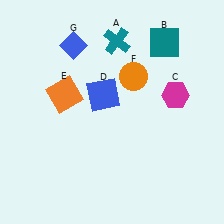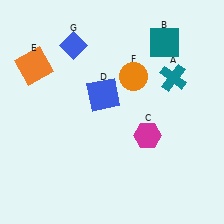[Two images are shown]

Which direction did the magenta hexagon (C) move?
The magenta hexagon (C) moved down.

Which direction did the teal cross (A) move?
The teal cross (A) moved right.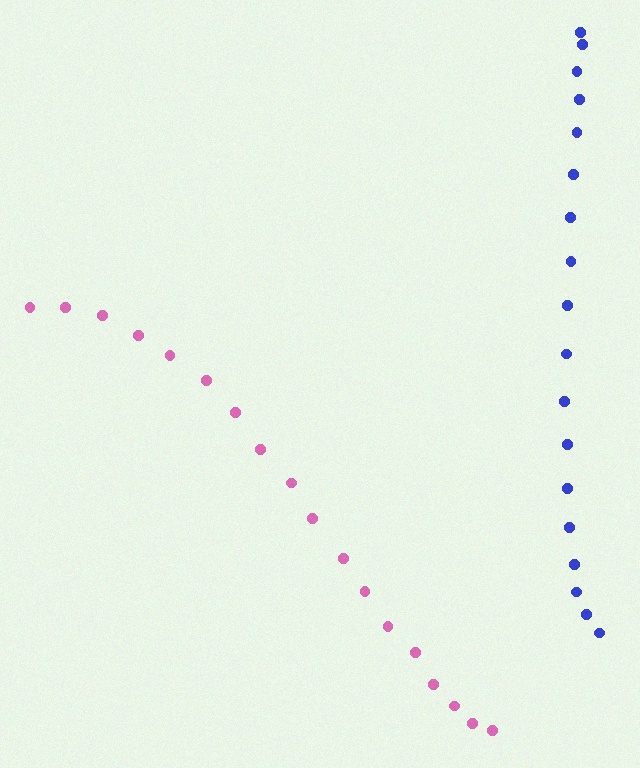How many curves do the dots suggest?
There are 2 distinct paths.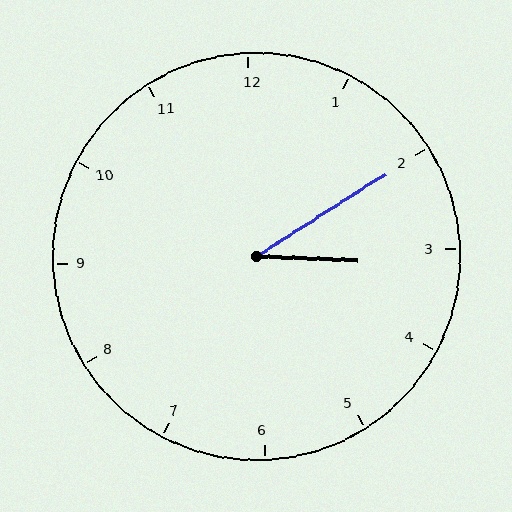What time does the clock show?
3:10.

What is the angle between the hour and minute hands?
Approximately 35 degrees.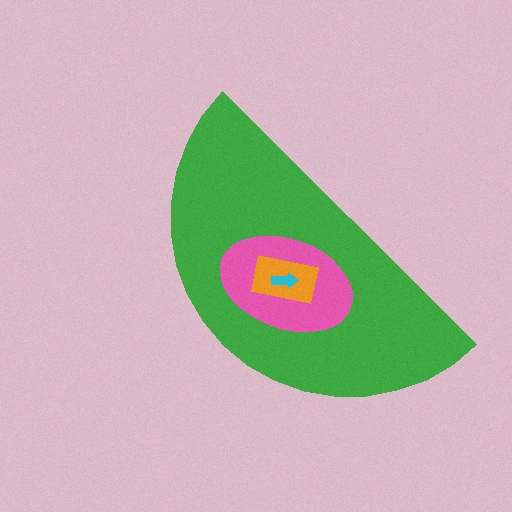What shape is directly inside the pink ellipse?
The orange rectangle.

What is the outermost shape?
The green semicircle.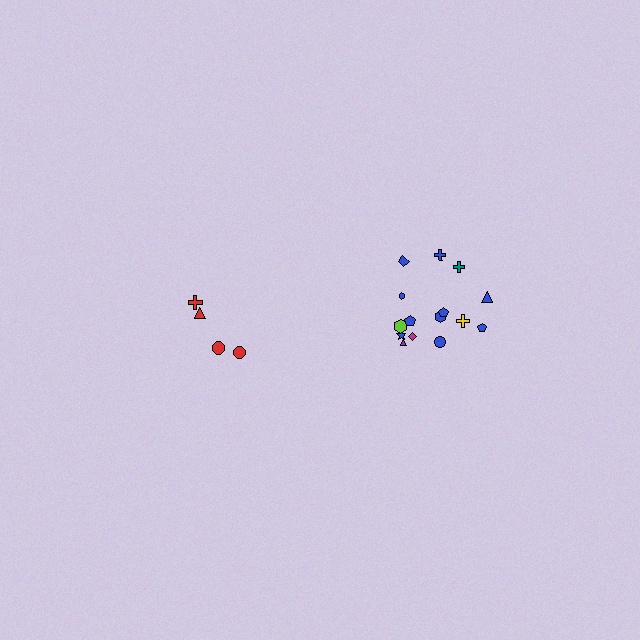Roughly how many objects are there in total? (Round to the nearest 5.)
Roughly 20 objects in total.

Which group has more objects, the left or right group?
The right group.